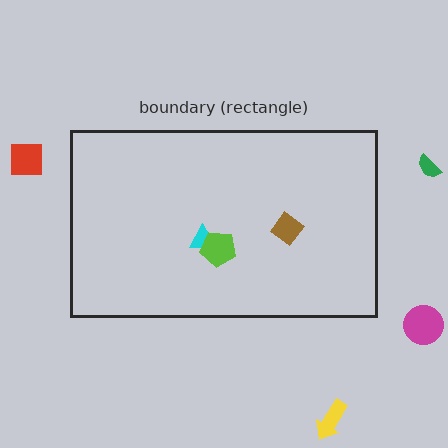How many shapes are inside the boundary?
3 inside, 4 outside.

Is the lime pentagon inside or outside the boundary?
Inside.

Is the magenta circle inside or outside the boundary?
Outside.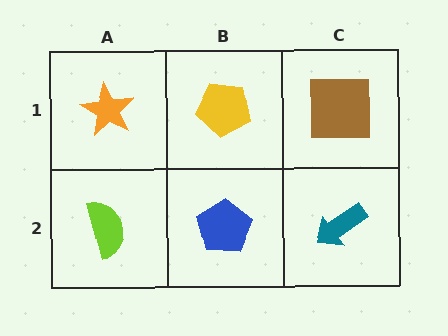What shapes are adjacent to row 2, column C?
A brown square (row 1, column C), a blue pentagon (row 2, column B).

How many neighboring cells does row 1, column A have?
2.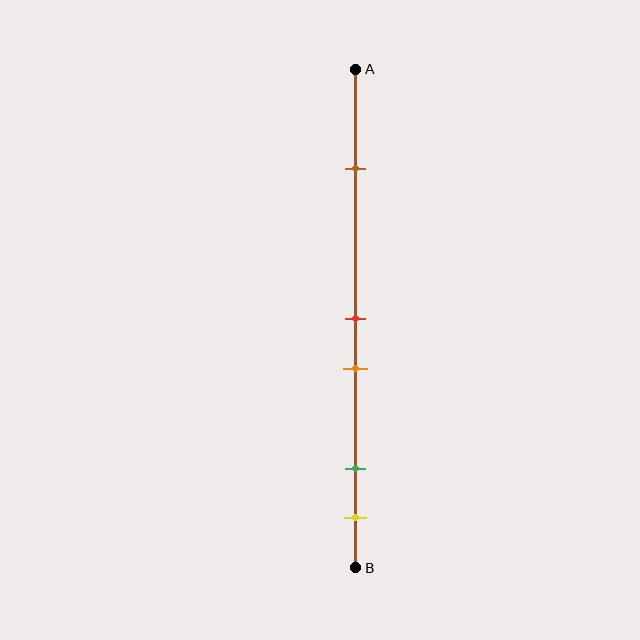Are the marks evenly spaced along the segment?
No, the marks are not evenly spaced.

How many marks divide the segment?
There are 5 marks dividing the segment.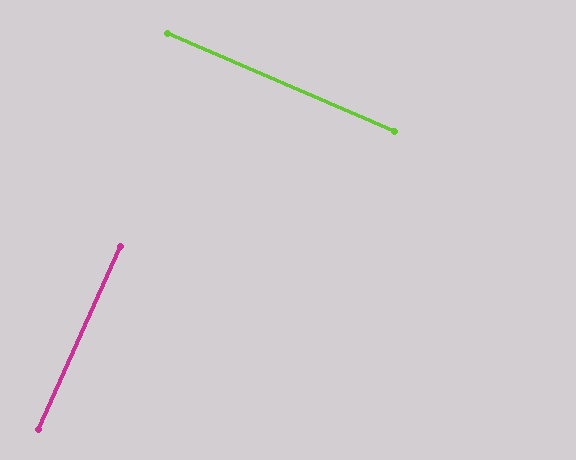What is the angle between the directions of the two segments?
Approximately 89 degrees.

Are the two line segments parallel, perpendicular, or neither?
Perpendicular — they meet at approximately 89°.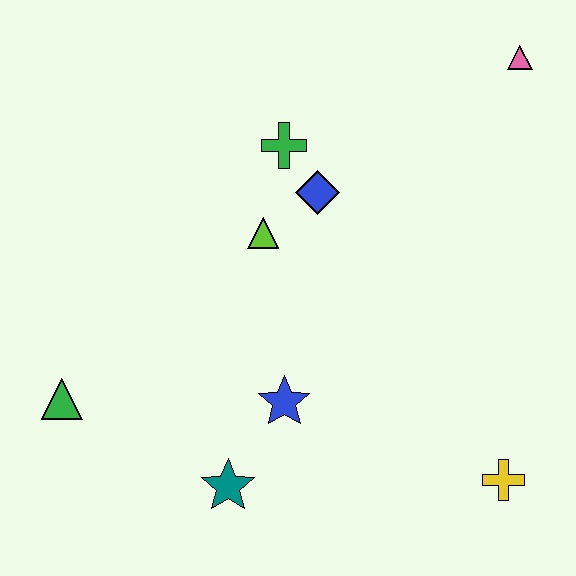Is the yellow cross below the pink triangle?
Yes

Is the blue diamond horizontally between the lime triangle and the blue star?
No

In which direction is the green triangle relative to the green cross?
The green triangle is below the green cross.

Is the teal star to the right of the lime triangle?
No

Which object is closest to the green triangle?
The teal star is closest to the green triangle.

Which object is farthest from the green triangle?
The pink triangle is farthest from the green triangle.